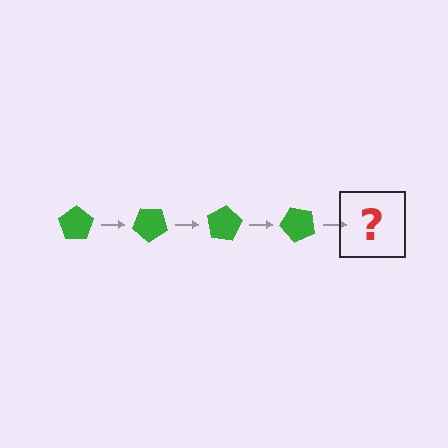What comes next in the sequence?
The next element should be a green pentagon rotated 160 degrees.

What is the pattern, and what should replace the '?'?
The pattern is that the pentagon rotates 40 degrees each step. The '?' should be a green pentagon rotated 160 degrees.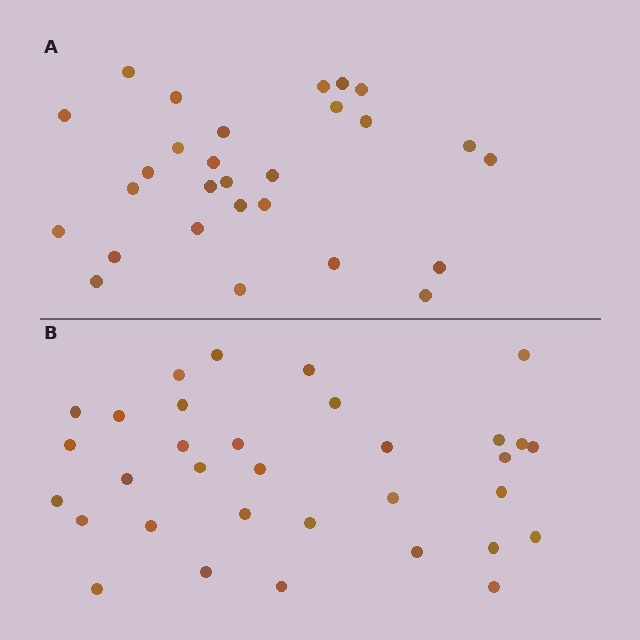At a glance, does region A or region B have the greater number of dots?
Region B (the bottom region) has more dots.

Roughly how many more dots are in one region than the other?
Region B has about 5 more dots than region A.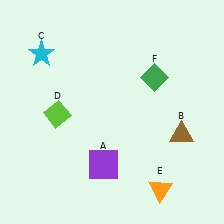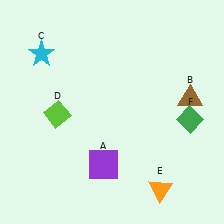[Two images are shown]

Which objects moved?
The objects that moved are: the brown triangle (B), the green diamond (F).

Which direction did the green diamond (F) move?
The green diamond (F) moved down.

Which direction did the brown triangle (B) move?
The brown triangle (B) moved up.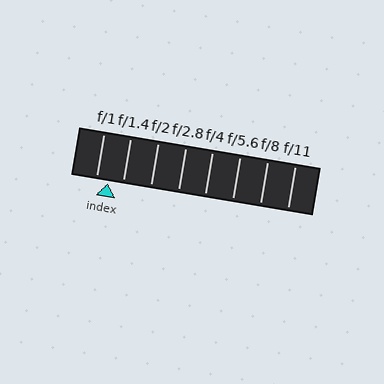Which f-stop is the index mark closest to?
The index mark is closest to f/1.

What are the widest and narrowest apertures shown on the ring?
The widest aperture shown is f/1 and the narrowest is f/11.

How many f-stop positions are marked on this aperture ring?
There are 8 f-stop positions marked.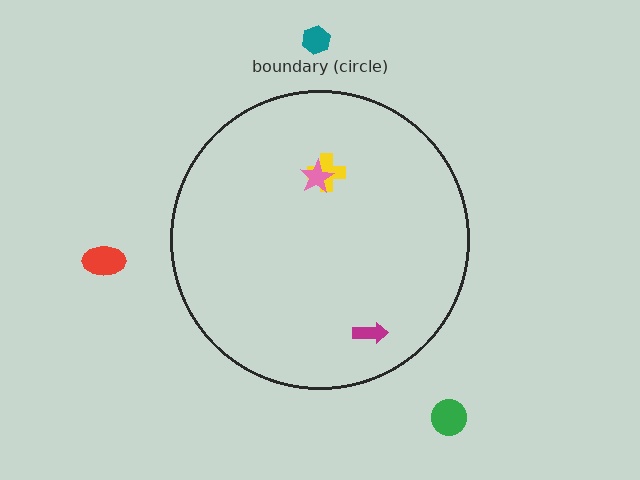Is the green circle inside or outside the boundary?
Outside.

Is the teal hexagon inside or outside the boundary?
Outside.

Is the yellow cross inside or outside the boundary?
Inside.